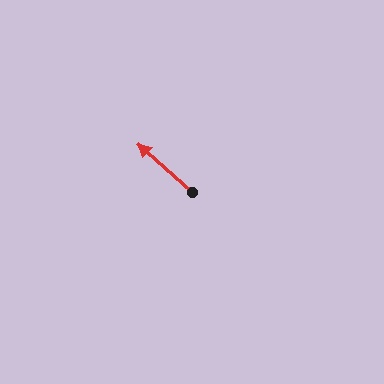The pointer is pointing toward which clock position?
Roughly 10 o'clock.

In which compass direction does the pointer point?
Northwest.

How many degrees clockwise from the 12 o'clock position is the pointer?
Approximately 312 degrees.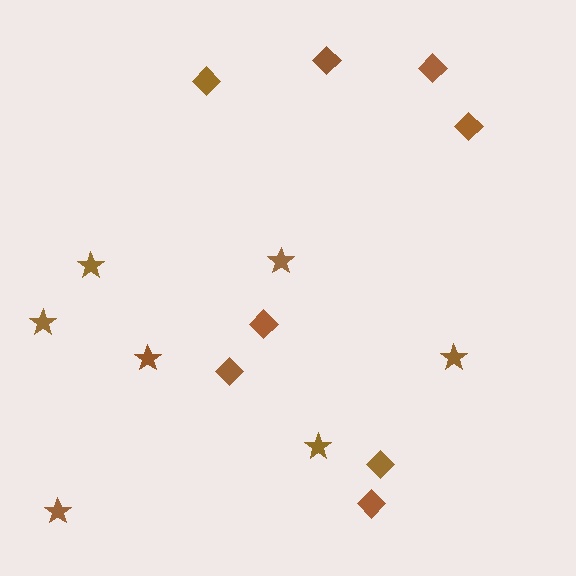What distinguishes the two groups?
There are 2 groups: one group of stars (7) and one group of diamonds (8).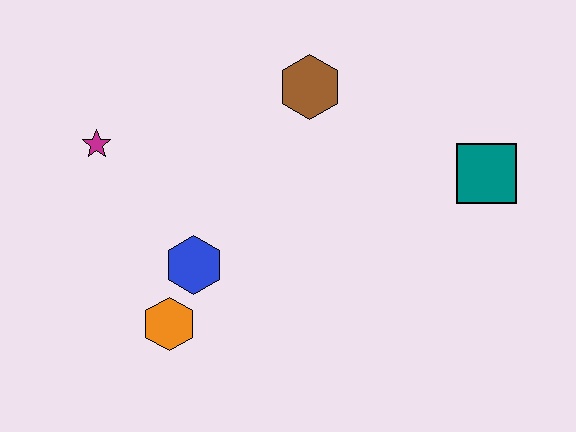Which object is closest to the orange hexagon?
The blue hexagon is closest to the orange hexagon.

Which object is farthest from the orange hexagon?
The teal square is farthest from the orange hexagon.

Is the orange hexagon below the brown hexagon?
Yes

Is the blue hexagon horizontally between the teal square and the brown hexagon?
No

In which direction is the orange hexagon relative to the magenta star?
The orange hexagon is below the magenta star.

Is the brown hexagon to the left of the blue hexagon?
No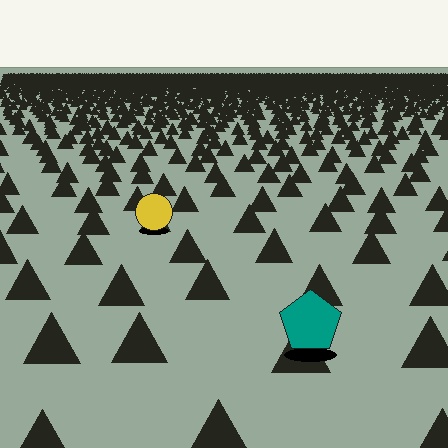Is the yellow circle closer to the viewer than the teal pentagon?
No. The teal pentagon is closer — you can tell from the texture gradient: the ground texture is coarser near it.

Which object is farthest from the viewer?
The yellow circle is farthest from the viewer. It appears smaller and the ground texture around it is denser.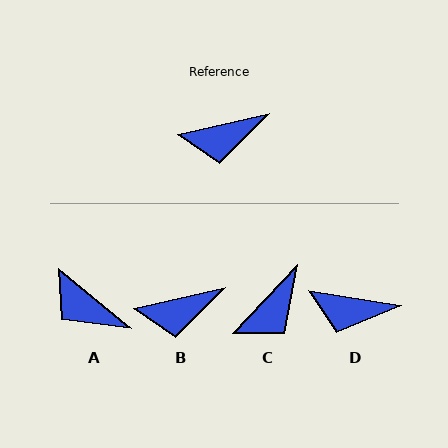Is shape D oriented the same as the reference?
No, it is off by about 22 degrees.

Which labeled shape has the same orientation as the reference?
B.